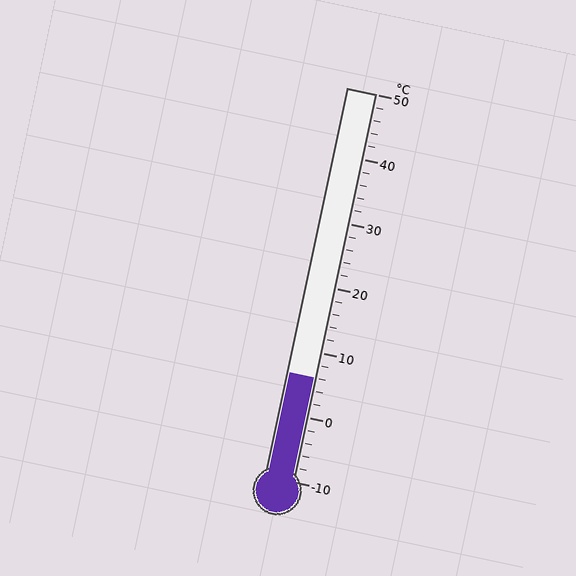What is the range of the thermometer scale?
The thermometer scale ranges from -10°C to 50°C.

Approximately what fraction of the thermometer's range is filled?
The thermometer is filled to approximately 25% of its range.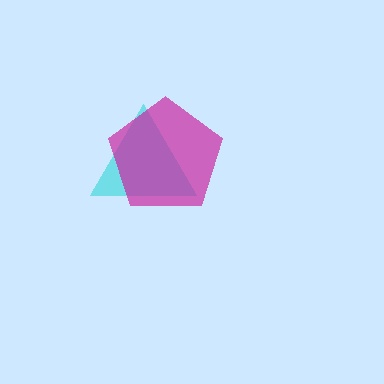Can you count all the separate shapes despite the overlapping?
Yes, there are 2 separate shapes.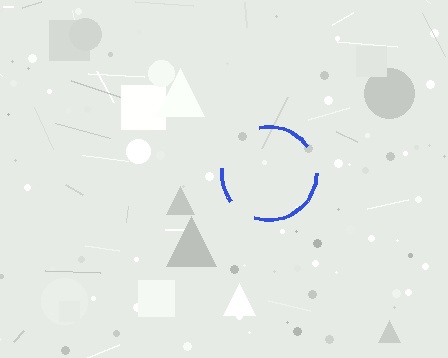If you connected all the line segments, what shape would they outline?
They would outline a circle.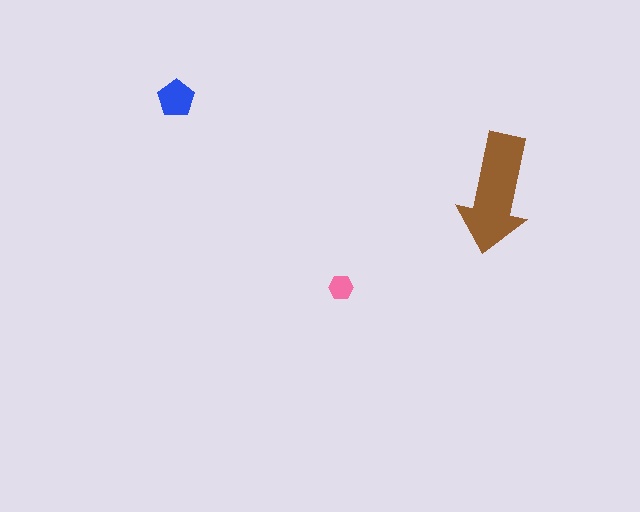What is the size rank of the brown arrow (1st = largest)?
1st.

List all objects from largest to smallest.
The brown arrow, the blue pentagon, the pink hexagon.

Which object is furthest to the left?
The blue pentagon is leftmost.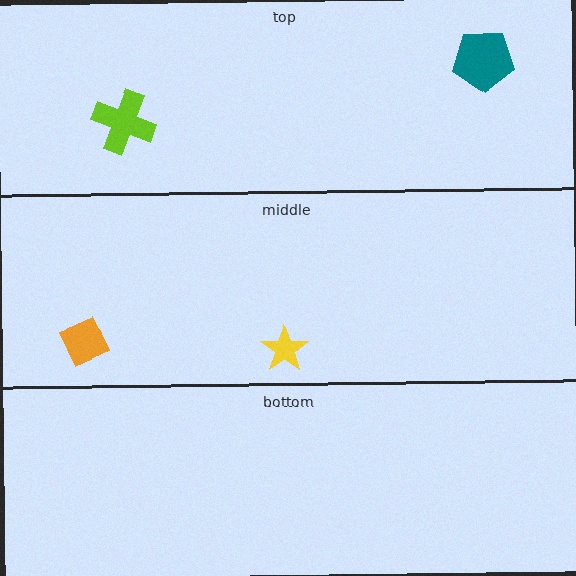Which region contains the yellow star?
The middle region.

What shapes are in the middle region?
The yellow star, the orange diamond.